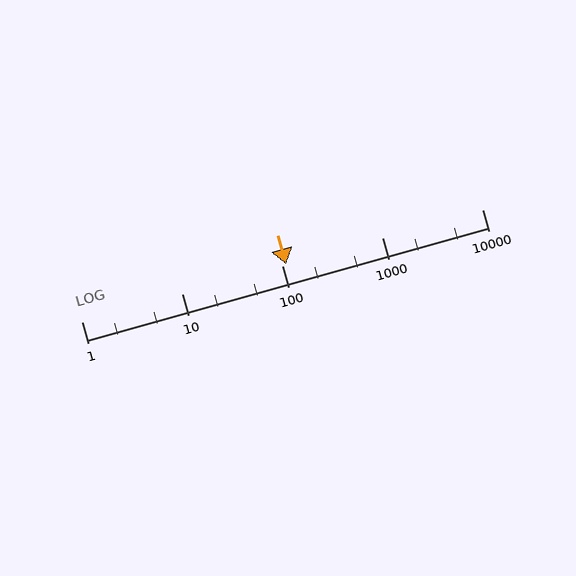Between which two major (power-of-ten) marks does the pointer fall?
The pointer is between 100 and 1000.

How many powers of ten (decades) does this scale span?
The scale spans 4 decades, from 1 to 10000.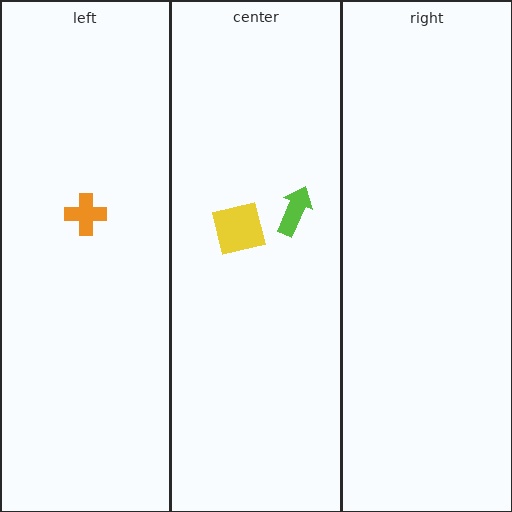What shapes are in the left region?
The orange cross.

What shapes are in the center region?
The yellow square, the lime arrow.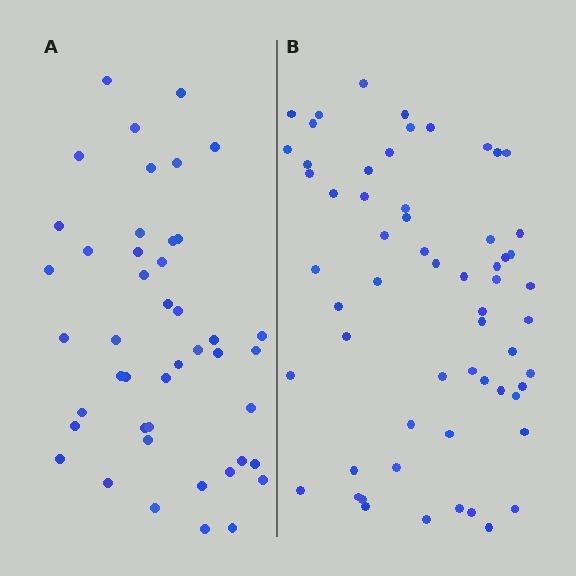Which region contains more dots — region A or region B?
Region B (the right region) has more dots.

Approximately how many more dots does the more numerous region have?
Region B has approximately 15 more dots than region A.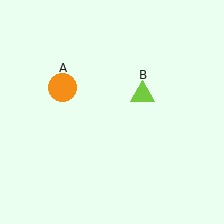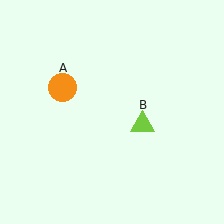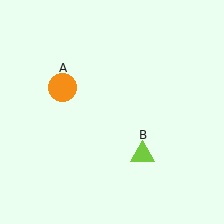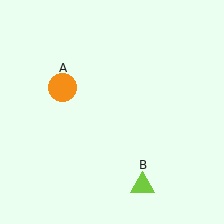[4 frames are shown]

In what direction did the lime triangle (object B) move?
The lime triangle (object B) moved down.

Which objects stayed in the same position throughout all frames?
Orange circle (object A) remained stationary.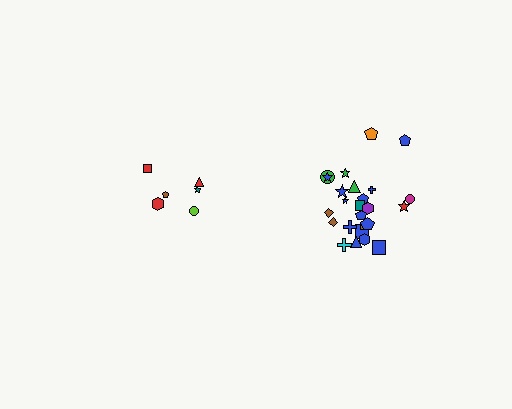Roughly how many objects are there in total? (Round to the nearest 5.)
Roughly 30 objects in total.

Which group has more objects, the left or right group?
The right group.